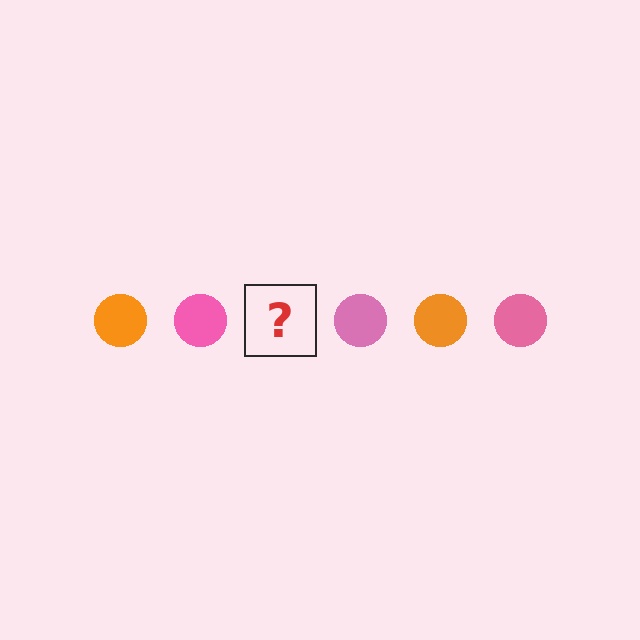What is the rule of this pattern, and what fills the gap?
The rule is that the pattern cycles through orange, pink circles. The gap should be filled with an orange circle.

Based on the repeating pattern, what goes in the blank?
The blank should be an orange circle.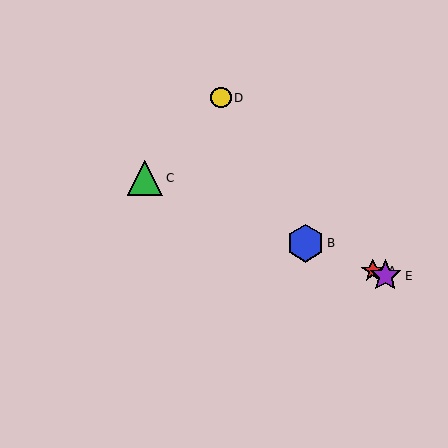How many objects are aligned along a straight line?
4 objects (A, B, C, E) are aligned along a straight line.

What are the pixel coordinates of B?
Object B is at (306, 243).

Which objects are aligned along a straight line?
Objects A, B, C, E are aligned along a straight line.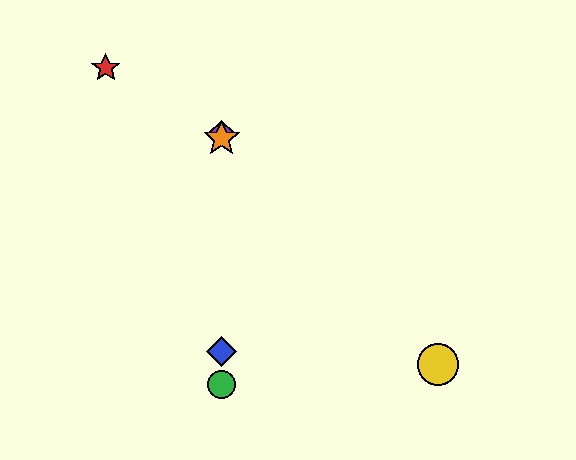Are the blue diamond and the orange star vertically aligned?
Yes, both are at x≈222.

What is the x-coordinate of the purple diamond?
The purple diamond is at x≈222.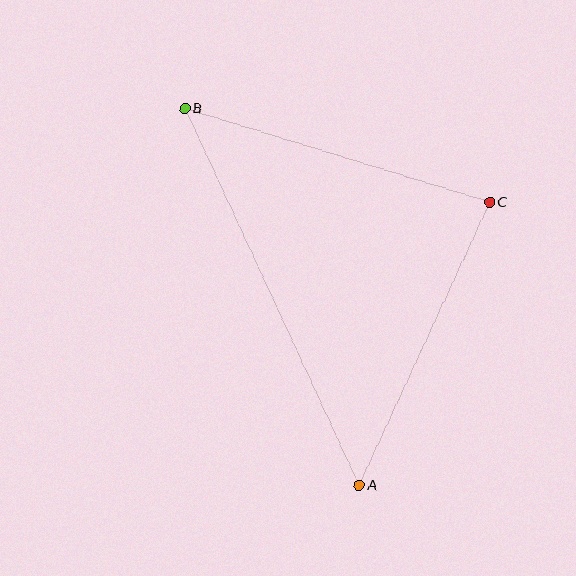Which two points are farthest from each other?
Points A and B are farthest from each other.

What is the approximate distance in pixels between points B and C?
The distance between B and C is approximately 319 pixels.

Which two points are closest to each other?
Points A and C are closest to each other.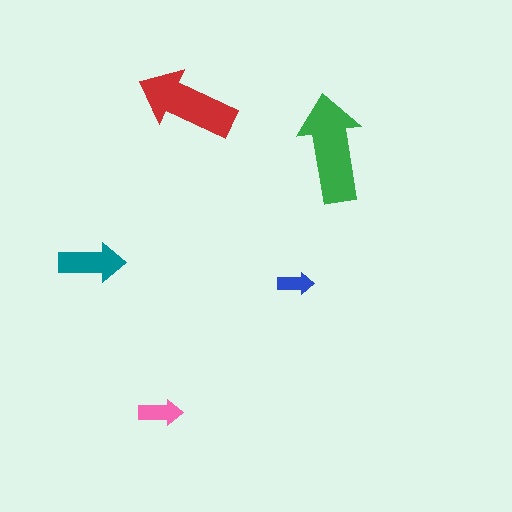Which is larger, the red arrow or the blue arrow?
The red one.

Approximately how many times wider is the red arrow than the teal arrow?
About 1.5 times wider.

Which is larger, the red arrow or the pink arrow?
The red one.